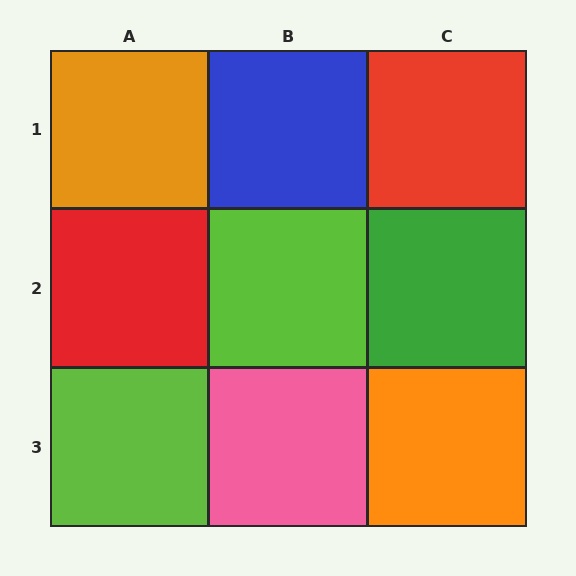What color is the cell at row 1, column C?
Red.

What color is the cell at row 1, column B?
Blue.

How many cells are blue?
1 cell is blue.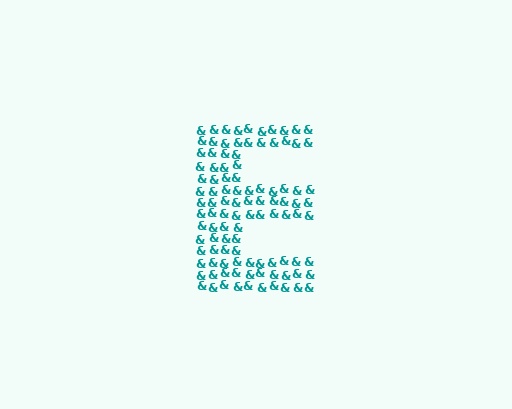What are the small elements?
The small elements are ampersands.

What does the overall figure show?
The overall figure shows the letter E.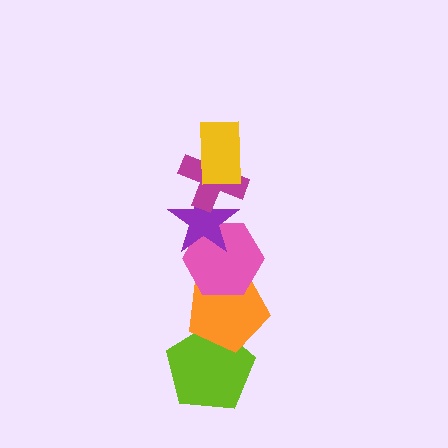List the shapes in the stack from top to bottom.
From top to bottom: the yellow rectangle, the magenta cross, the purple star, the pink hexagon, the orange pentagon, the lime pentagon.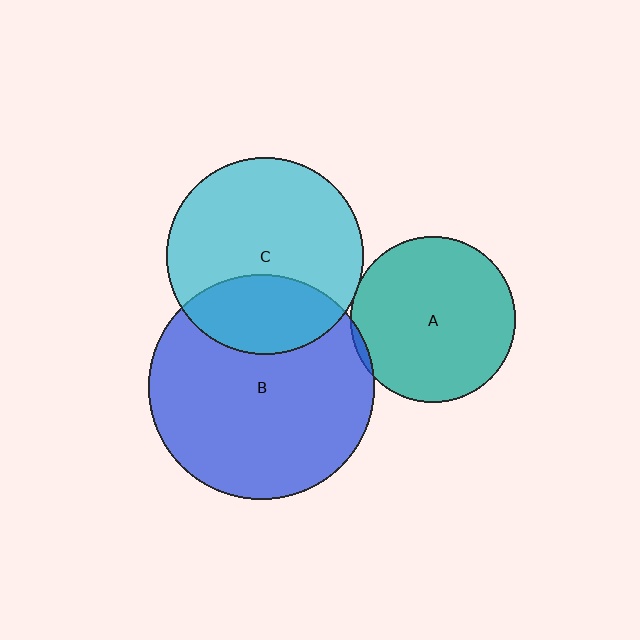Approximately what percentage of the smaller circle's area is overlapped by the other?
Approximately 30%.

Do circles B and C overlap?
Yes.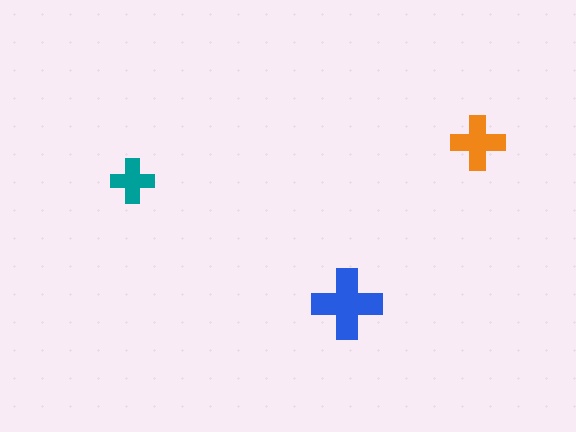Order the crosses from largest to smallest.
the blue one, the orange one, the teal one.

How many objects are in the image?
There are 3 objects in the image.